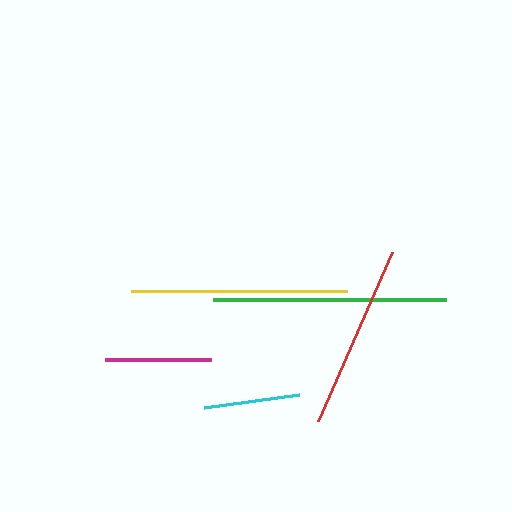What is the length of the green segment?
The green segment is approximately 232 pixels long.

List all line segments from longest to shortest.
From longest to shortest: green, yellow, red, magenta, cyan.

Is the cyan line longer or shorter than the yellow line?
The yellow line is longer than the cyan line.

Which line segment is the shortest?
The cyan line is the shortest at approximately 96 pixels.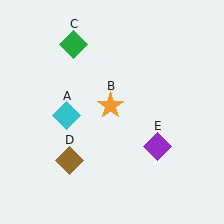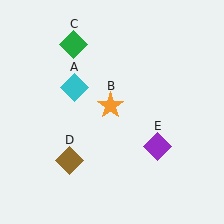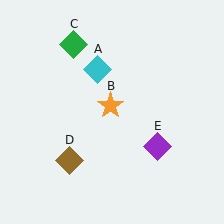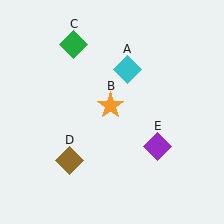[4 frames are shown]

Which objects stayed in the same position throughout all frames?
Orange star (object B) and green diamond (object C) and brown diamond (object D) and purple diamond (object E) remained stationary.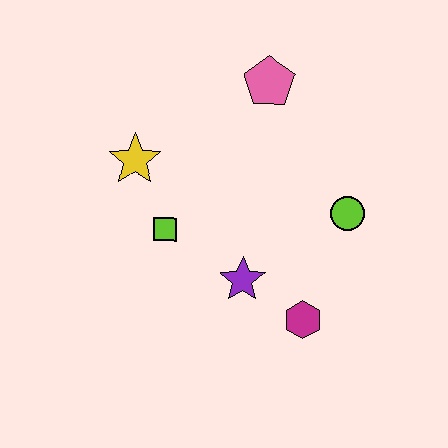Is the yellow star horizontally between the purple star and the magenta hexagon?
No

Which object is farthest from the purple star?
The pink pentagon is farthest from the purple star.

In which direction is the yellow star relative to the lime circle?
The yellow star is to the left of the lime circle.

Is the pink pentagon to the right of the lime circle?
No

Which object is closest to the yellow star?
The lime square is closest to the yellow star.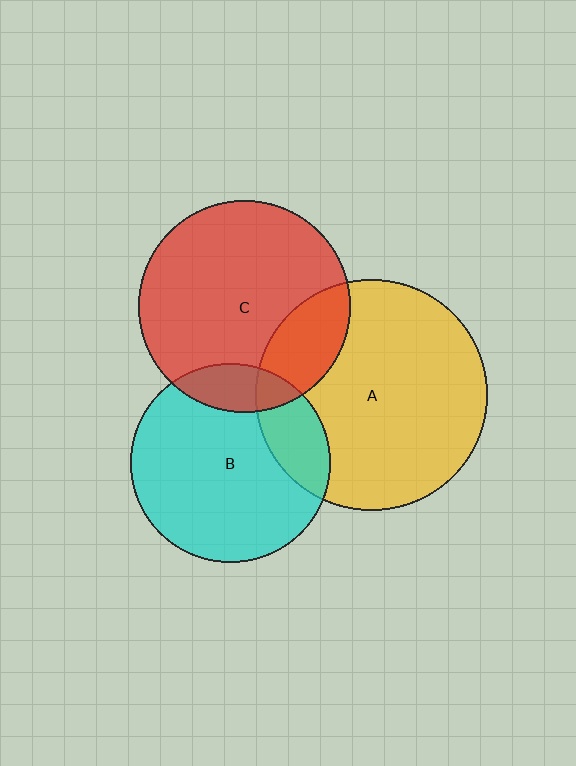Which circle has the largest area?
Circle A (yellow).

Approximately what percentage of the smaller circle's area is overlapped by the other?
Approximately 20%.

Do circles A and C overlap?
Yes.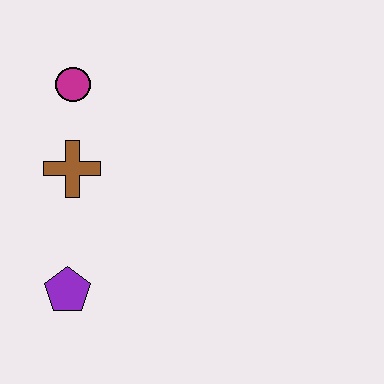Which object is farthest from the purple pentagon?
The magenta circle is farthest from the purple pentagon.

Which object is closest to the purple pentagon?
The brown cross is closest to the purple pentagon.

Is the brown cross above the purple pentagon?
Yes